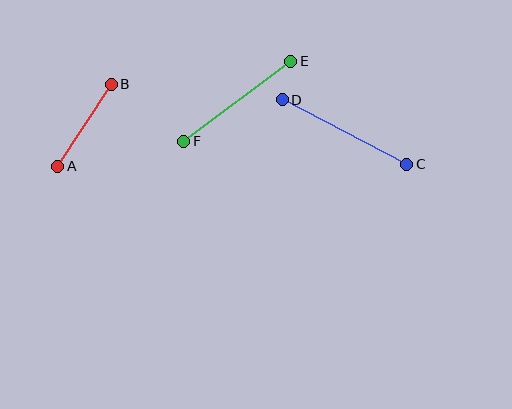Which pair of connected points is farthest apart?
Points C and D are farthest apart.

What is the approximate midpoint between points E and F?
The midpoint is at approximately (237, 101) pixels.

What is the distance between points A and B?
The distance is approximately 98 pixels.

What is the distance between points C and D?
The distance is approximately 140 pixels.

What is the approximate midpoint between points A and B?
The midpoint is at approximately (84, 125) pixels.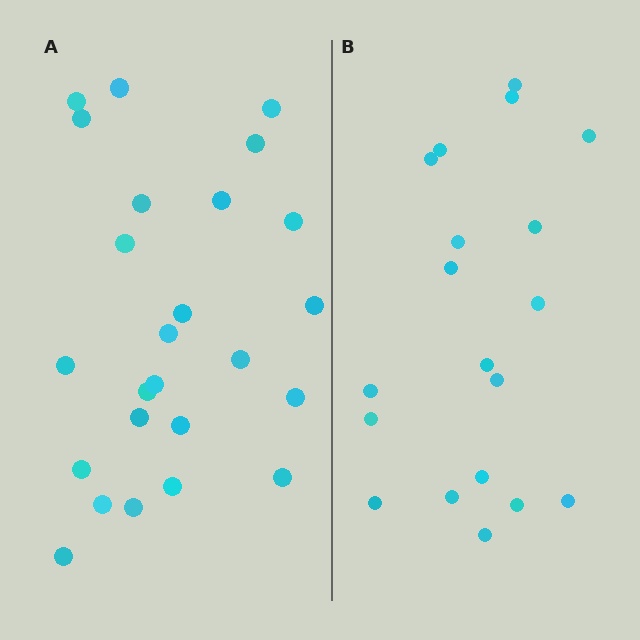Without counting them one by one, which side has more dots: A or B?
Region A (the left region) has more dots.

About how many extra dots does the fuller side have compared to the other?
Region A has about 6 more dots than region B.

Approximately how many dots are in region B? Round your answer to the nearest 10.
About 20 dots. (The exact count is 19, which rounds to 20.)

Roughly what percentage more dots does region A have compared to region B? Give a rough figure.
About 30% more.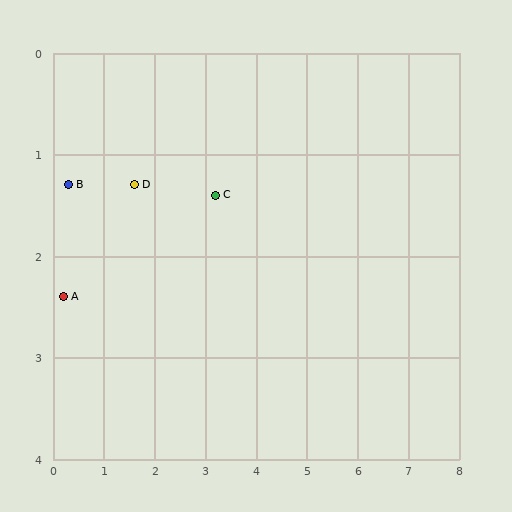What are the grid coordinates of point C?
Point C is at approximately (3.2, 1.4).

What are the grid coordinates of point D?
Point D is at approximately (1.6, 1.3).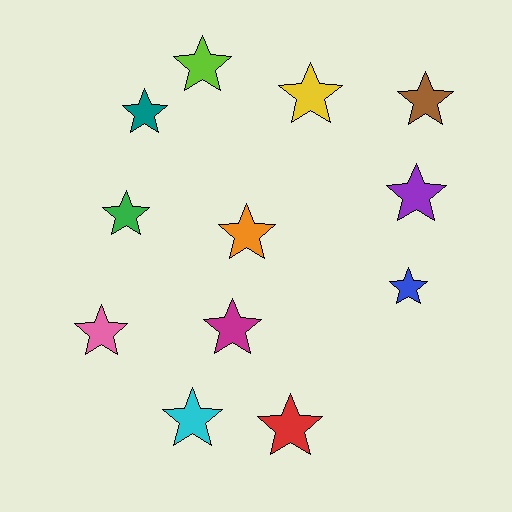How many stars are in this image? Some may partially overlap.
There are 12 stars.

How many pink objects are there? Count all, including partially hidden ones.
There is 1 pink object.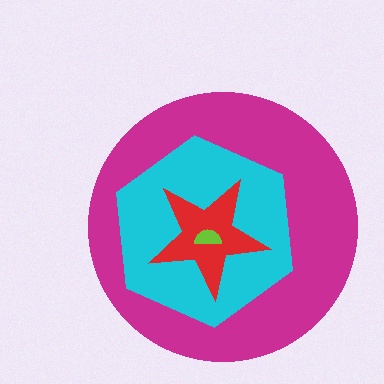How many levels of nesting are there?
4.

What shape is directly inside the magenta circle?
The cyan hexagon.